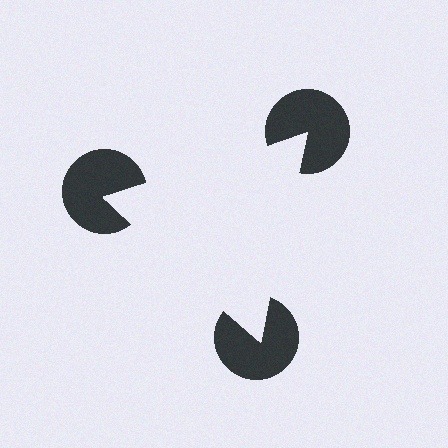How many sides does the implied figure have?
3 sides.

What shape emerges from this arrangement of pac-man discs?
An illusory triangle — its edges are inferred from the aligned wedge cuts in the pac-man discs, not physically drawn.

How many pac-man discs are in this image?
There are 3 — one at each vertex of the illusory triangle.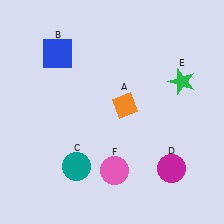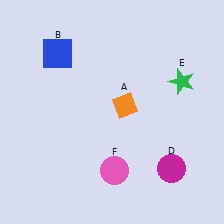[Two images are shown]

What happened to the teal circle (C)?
The teal circle (C) was removed in Image 2. It was in the bottom-left area of Image 1.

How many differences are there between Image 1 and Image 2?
There is 1 difference between the two images.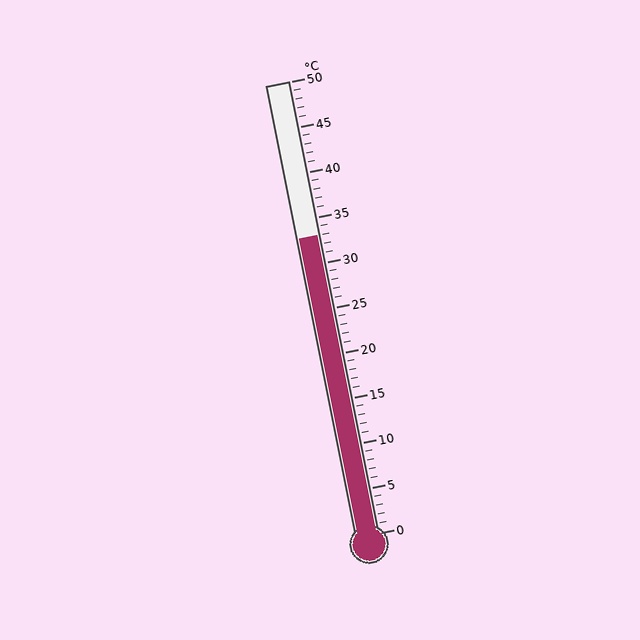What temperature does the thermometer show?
The thermometer shows approximately 33°C.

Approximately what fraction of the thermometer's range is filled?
The thermometer is filled to approximately 65% of its range.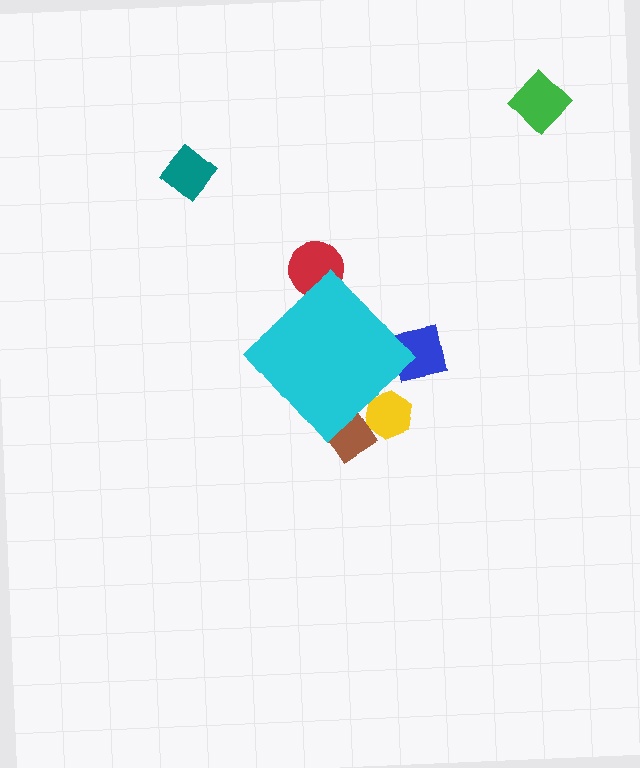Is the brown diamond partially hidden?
Yes, the brown diamond is partially hidden behind the cyan diamond.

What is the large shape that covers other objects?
A cyan diamond.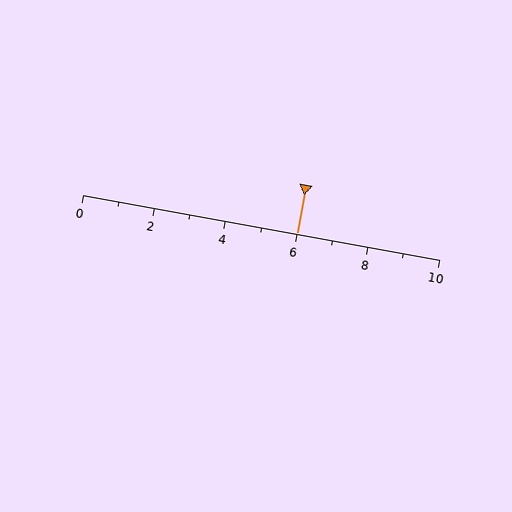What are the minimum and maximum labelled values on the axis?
The axis runs from 0 to 10.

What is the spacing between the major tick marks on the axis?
The major ticks are spaced 2 apart.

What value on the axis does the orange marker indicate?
The marker indicates approximately 6.